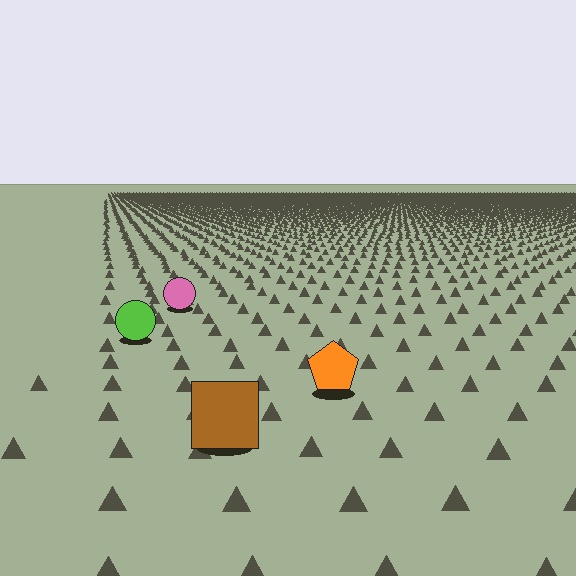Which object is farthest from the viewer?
The pink circle is farthest from the viewer. It appears smaller and the ground texture around it is denser.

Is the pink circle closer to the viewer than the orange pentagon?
No. The orange pentagon is closer — you can tell from the texture gradient: the ground texture is coarser near it.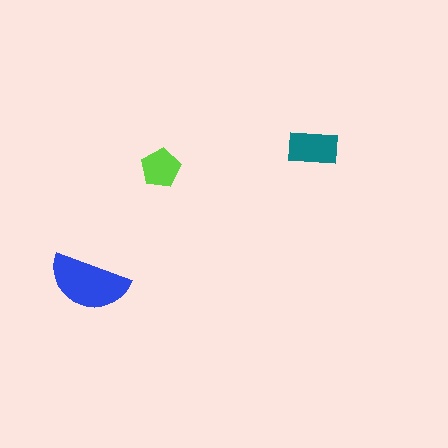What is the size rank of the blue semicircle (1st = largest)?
1st.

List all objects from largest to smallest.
The blue semicircle, the teal rectangle, the lime pentagon.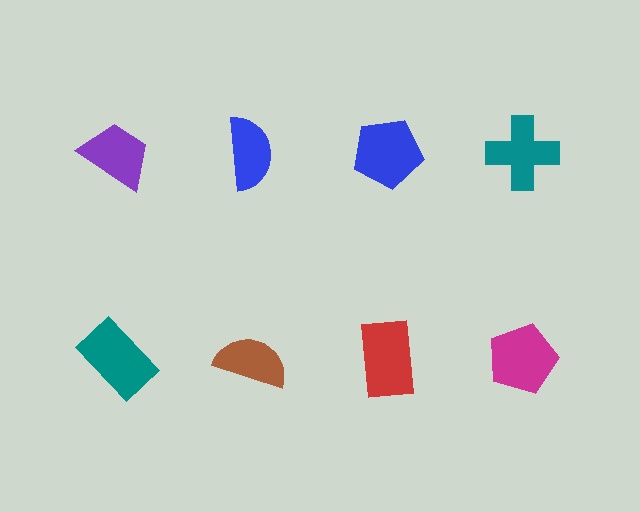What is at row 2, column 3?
A red rectangle.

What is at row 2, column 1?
A teal rectangle.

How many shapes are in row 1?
4 shapes.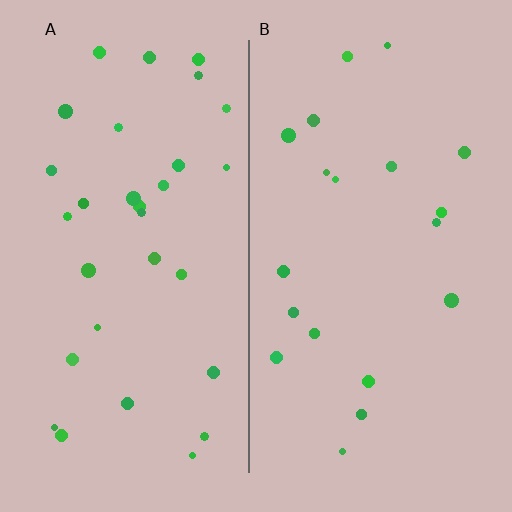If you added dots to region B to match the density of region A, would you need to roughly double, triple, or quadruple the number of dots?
Approximately double.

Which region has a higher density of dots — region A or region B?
A (the left).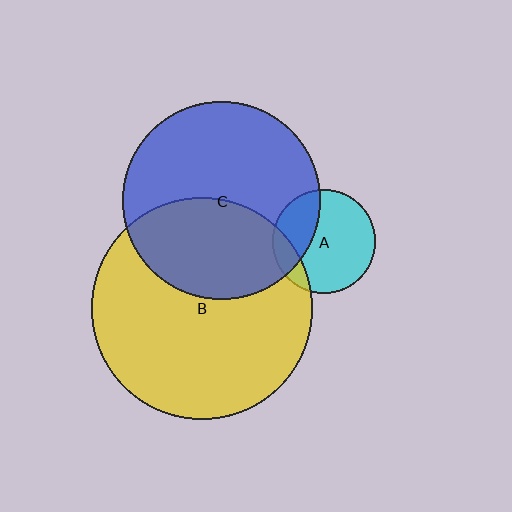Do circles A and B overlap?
Yes.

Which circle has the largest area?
Circle B (yellow).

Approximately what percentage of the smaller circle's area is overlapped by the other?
Approximately 15%.